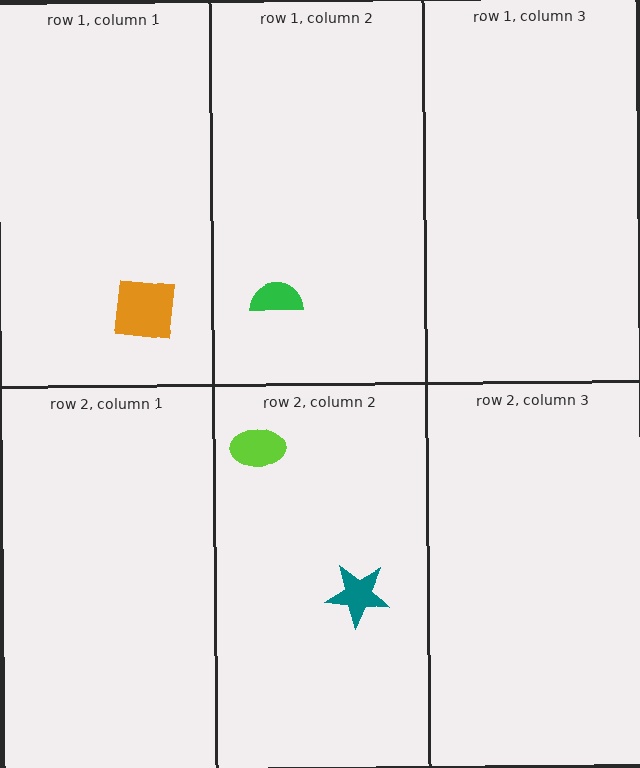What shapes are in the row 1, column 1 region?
The orange square.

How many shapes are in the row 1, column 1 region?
1.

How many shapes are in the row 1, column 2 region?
1.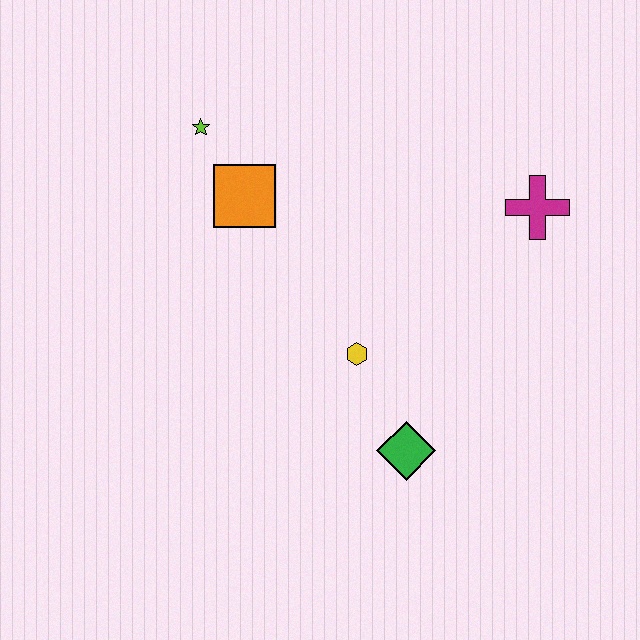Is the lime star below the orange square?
No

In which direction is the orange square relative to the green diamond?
The orange square is above the green diamond.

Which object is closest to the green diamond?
The yellow hexagon is closest to the green diamond.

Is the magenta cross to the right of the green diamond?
Yes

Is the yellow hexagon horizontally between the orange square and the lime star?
No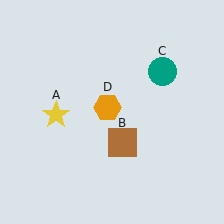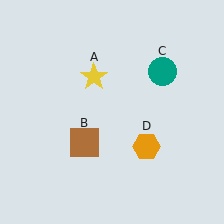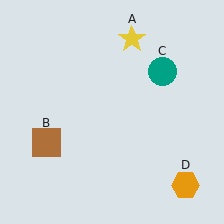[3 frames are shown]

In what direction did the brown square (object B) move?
The brown square (object B) moved left.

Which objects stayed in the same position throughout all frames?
Teal circle (object C) remained stationary.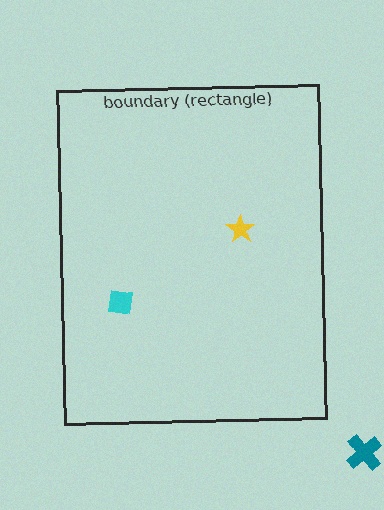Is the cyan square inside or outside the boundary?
Inside.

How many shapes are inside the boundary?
2 inside, 1 outside.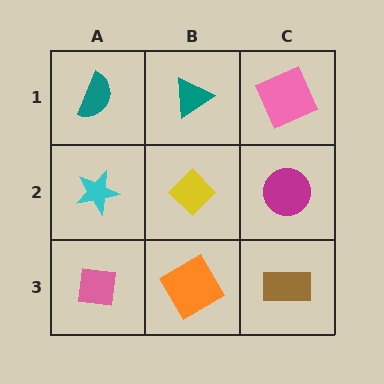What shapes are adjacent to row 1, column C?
A magenta circle (row 2, column C), a teal triangle (row 1, column B).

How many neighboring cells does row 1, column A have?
2.